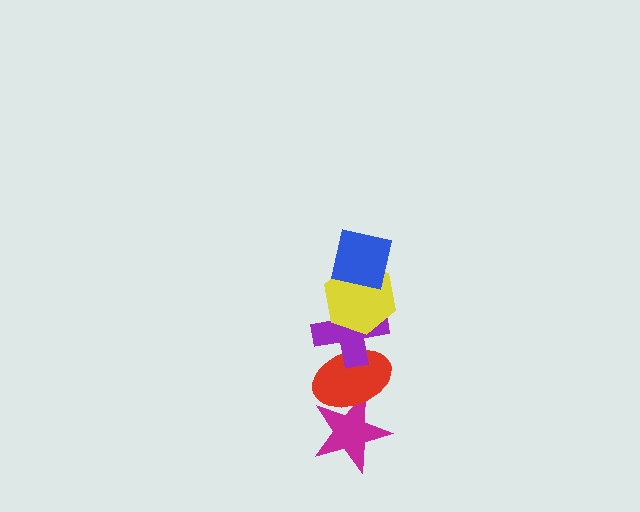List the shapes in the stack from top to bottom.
From top to bottom: the blue square, the yellow hexagon, the purple cross, the red ellipse, the magenta star.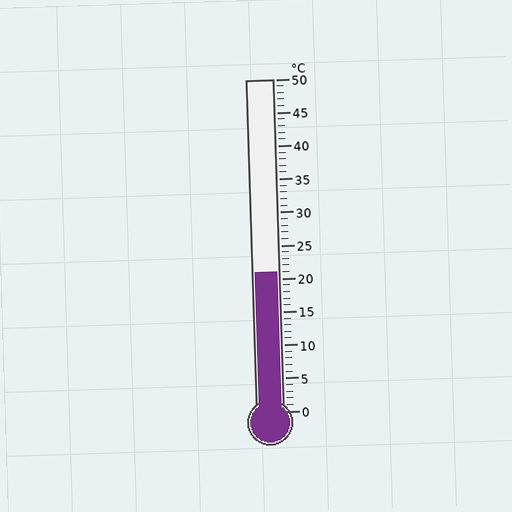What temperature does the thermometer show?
The thermometer shows approximately 21°C.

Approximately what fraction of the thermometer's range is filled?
The thermometer is filled to approximately 40% of its range.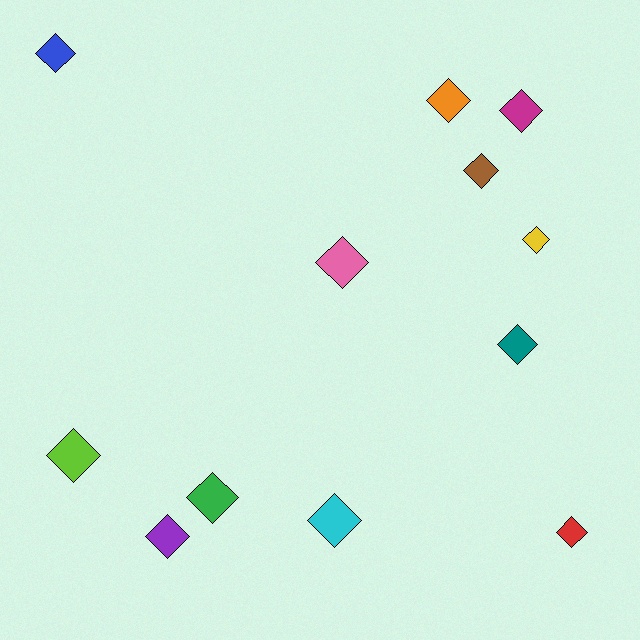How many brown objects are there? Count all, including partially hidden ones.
There is 1 brown object.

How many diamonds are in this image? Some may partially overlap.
There are 12 diamonds.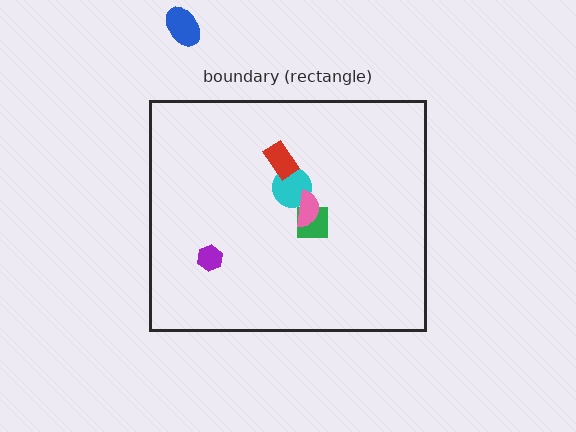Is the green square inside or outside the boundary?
Inside.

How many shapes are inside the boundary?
5 inside, 1 outside.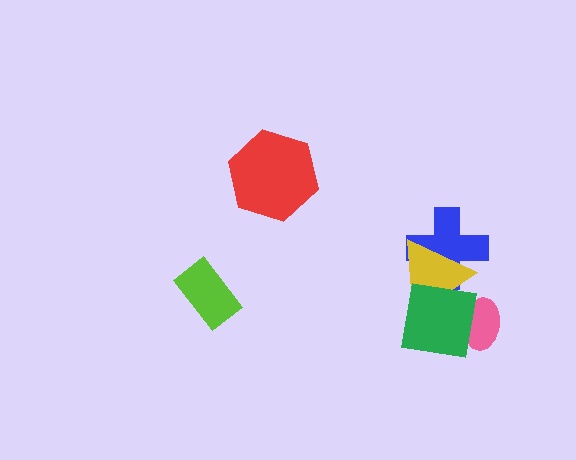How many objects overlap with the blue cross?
2 objects overlap with the blue cross.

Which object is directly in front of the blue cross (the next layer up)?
The yellow triangle is directly in front of the blue cross.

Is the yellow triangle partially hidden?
Yes, it is partially covered by another shape.